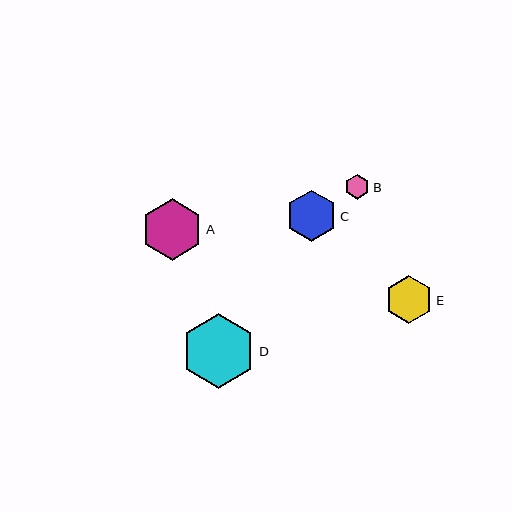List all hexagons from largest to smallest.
From largest to smallest: D, A, C, E, B.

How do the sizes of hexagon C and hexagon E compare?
Hexagon C and hexagon E are approximately the same size.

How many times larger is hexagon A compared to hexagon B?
Hexagon A is approximately 2.4 times the size of hexagon B.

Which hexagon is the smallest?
Hexagon B is the smallest with a size of approximately 25 pixels.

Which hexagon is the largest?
Hexagon D is the largest with a size of approximately 75 pixels.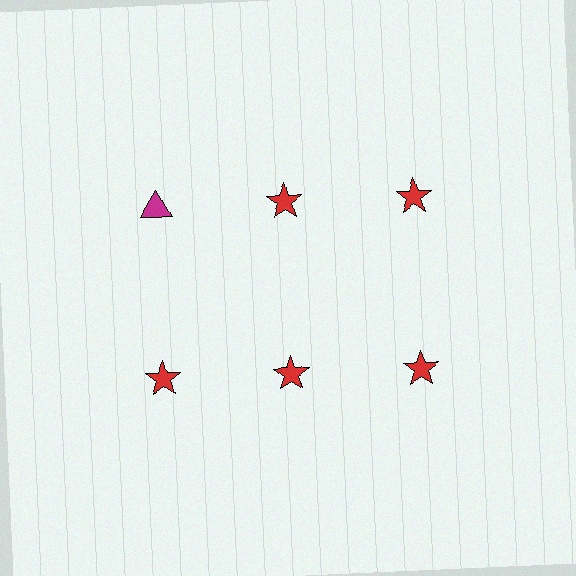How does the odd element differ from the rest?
It differs in both color (magenta instead of red) and shape (triangle instead of star).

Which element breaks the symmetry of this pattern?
The magenta triangle in the top row, leftmost column breaks the symmetry. All other shapes are red stars.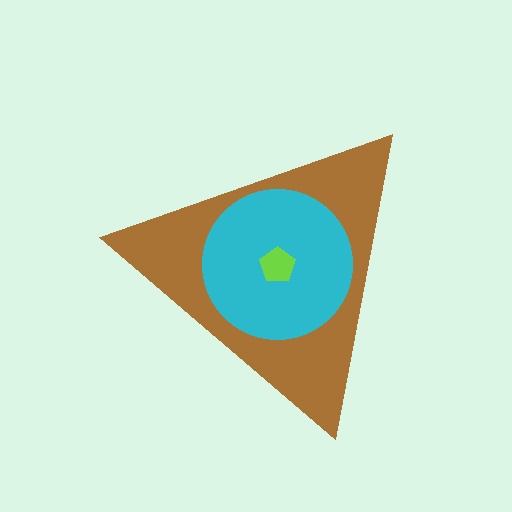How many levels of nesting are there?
3.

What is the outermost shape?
The brown triangle.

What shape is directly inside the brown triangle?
The cyan circle.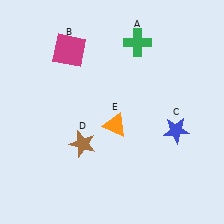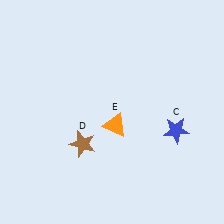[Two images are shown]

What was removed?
The green cross (A), the magenta square (B) were removed in Image 2.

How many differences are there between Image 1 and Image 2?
There are 2 differences between the two images.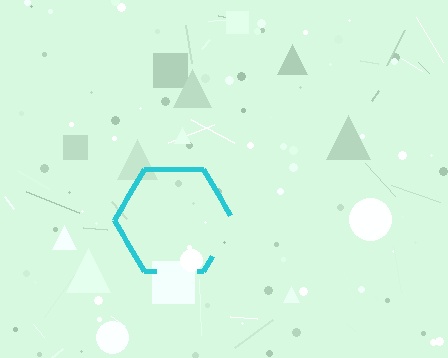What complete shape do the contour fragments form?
The contour fragments form a hexagon.